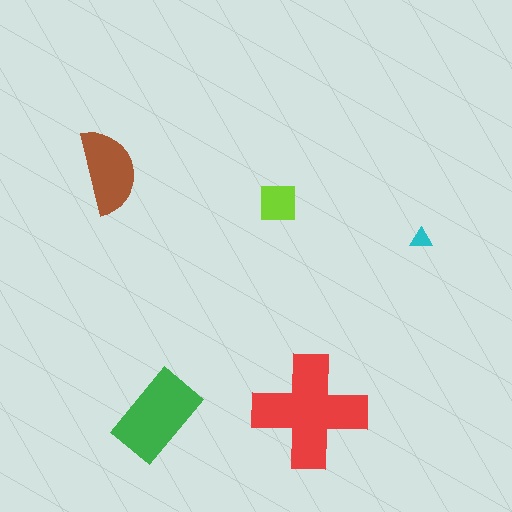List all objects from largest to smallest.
The red cross, the green rectangle, the brown semicircle, the lime square, the cyan triangle.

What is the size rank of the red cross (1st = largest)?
1st.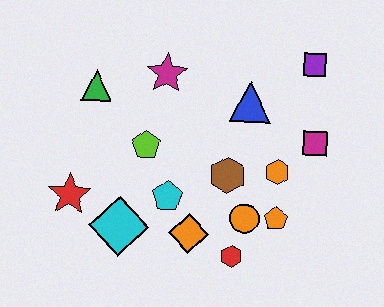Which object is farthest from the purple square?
The red star is farthest from the purple square.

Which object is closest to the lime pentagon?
The cyan pentagon is closest to the lime pentagon.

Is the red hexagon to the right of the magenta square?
No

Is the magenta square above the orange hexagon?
Yes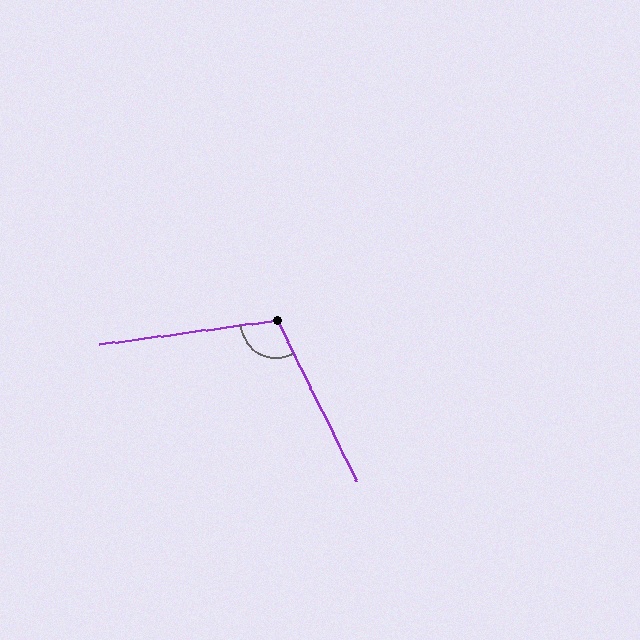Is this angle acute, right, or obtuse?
It is obtuse.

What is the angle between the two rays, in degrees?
Approximately 109 degrees.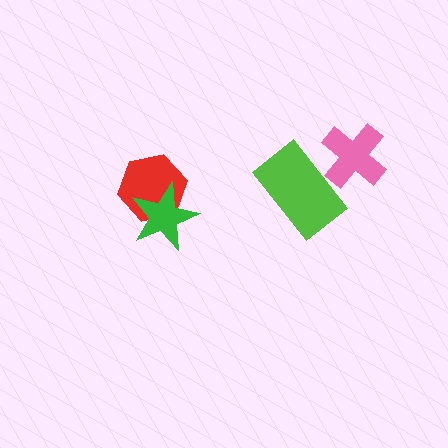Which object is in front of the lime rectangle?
The pink cross is in front of the lime rectangle.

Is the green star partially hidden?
No, no other shape covers it.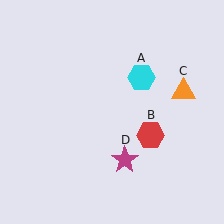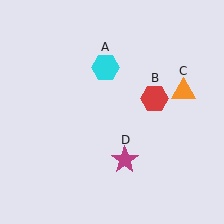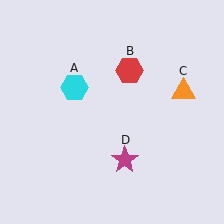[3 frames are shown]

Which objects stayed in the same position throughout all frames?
Orange triangle (object C) and magenta star (object D) remained stationary.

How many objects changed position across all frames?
2 objects changed position: cyan hexagon (object A), red hexagon (object B).